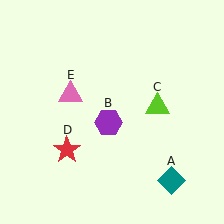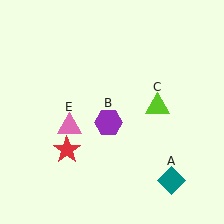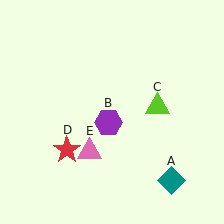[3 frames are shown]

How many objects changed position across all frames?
1 object changed position: pink triangle (object E).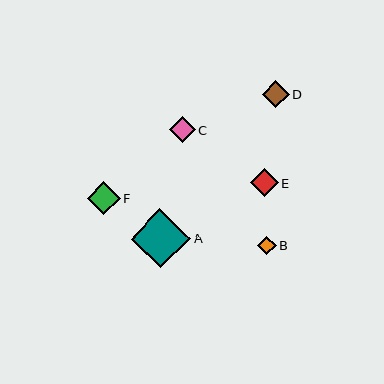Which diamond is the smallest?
Diamond B is the smallest with a size of approximately 18 pixels.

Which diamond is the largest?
Diamond A is the largest with a size of approximately 59 pixels.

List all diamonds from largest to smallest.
From largest to smallest: A, F, E, D, C, B.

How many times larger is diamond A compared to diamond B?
Diamond A is approximately 3.3 times the size of diamond B.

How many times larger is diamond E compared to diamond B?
Diamond E is approximately 1.5 times the size of diamond B.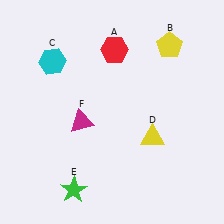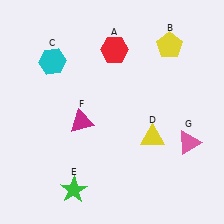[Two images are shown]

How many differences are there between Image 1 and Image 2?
There is 1 difference between the two images.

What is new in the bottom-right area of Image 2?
A pink triangle (G) was added in the bottom-right area of Image 2.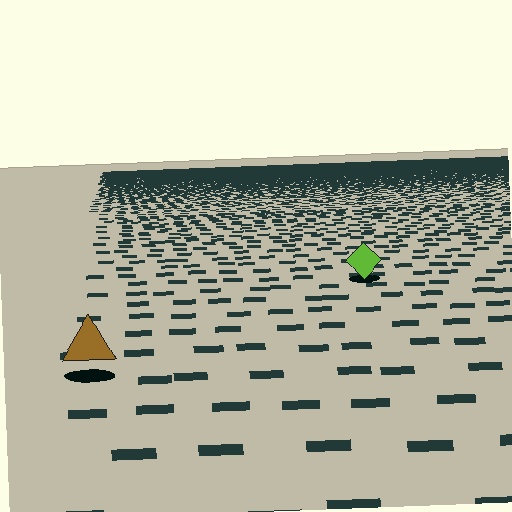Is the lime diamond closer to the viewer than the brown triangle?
No. The brown triangle is closer — you can tell from the texture gradient: the ground texture is coarser near it.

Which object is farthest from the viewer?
The lime diamond is farthest from the viewer. It appears smaller and the ground texture around it is denser.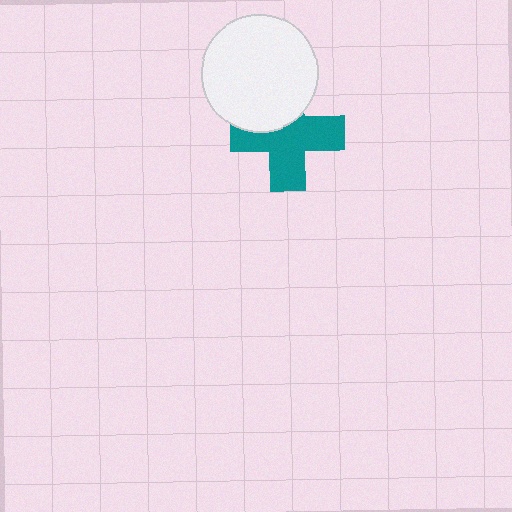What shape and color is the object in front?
The object in front is a white circle.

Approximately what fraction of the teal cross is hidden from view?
Roughly 33% of the teal cross is hidden behind the white circle.